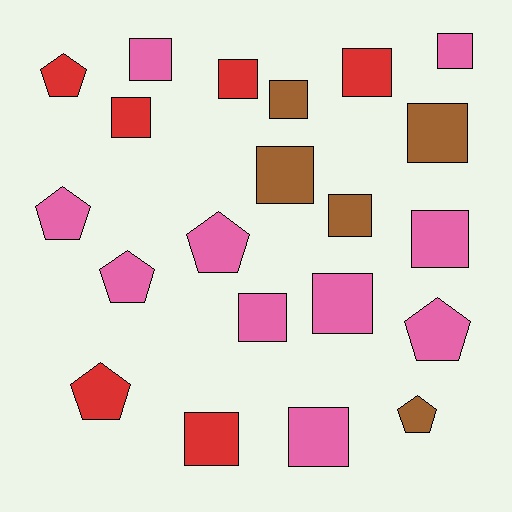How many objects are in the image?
There are 21 objects.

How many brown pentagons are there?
There is 1 brown pentagon.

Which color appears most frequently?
Pink, with 10 objects.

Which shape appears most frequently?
Square, with 14 objects.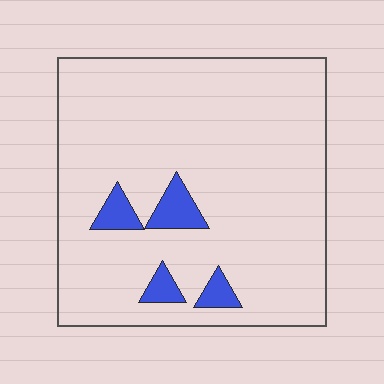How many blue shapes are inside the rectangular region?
4.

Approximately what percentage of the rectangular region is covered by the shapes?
Approximately 10%.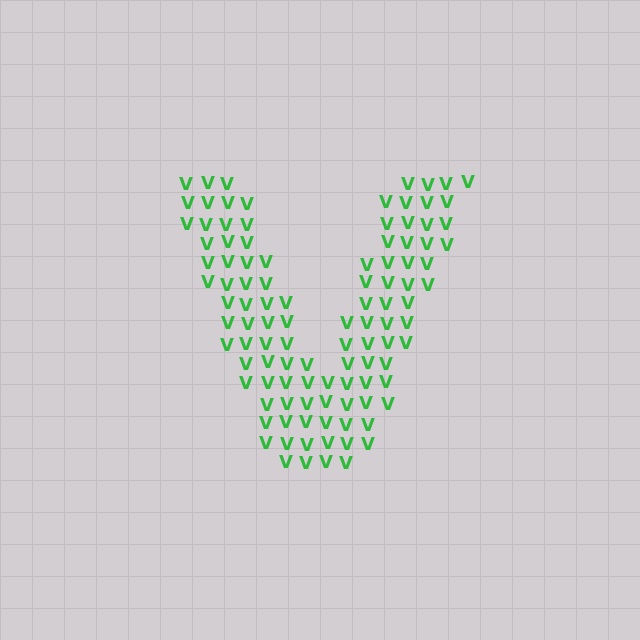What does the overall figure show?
The overall figure shows the letter V.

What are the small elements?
The small elements are letter V's.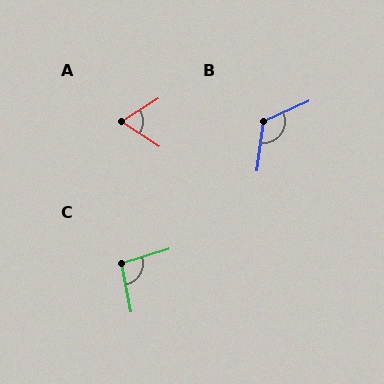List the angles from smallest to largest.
A (65°), C (96°), B (123°).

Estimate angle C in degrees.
Approximately 96 degrees.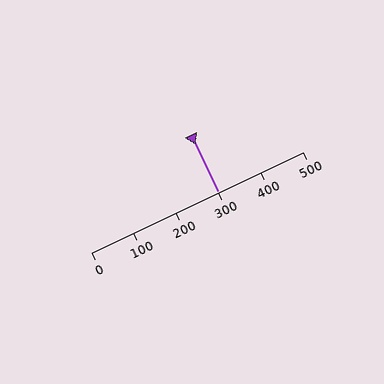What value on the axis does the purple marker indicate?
The marker indicates approximately 300.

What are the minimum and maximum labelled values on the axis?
The axis runs from 0 to 500.